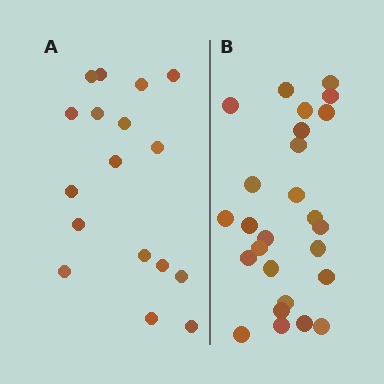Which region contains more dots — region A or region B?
Region B (the right region) has more dots.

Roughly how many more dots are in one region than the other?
Region B has roughly 8 or so more dots than region A.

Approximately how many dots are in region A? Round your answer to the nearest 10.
About 20 dots. (The exact count is 17, which rounds to 20.)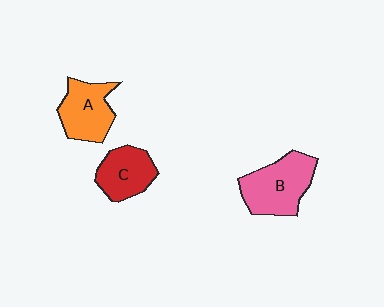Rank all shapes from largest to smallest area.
From largest to smallest: B (pink), A (orange), C (red).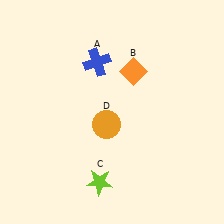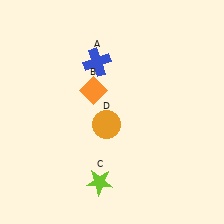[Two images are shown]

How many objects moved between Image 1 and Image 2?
1 object moved between the two images.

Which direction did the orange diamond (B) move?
The orange diamond (B) moved left.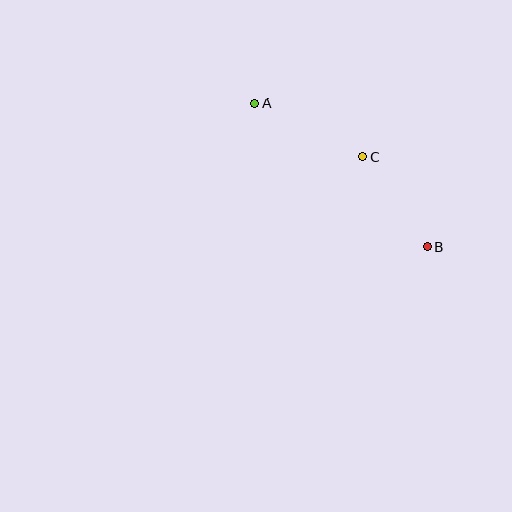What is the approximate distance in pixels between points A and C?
The distance between A and C is approximately 120 pixels.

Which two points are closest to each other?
Points B and C are closest to each other.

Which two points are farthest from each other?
Points A and B are farthest from each other.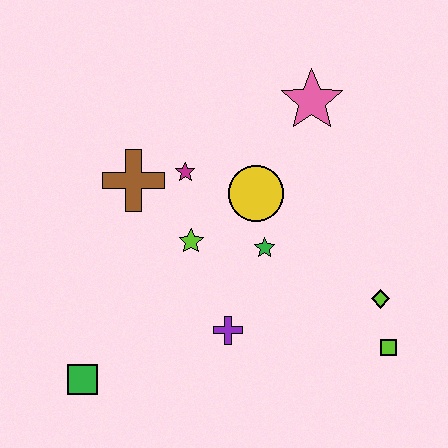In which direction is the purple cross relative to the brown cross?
The purple cross is below the brown cross.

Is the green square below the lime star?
Yes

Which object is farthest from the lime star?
The lime square is farthest from the lime star.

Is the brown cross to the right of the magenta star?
No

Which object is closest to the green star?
The yellow circle is closest to the green star.